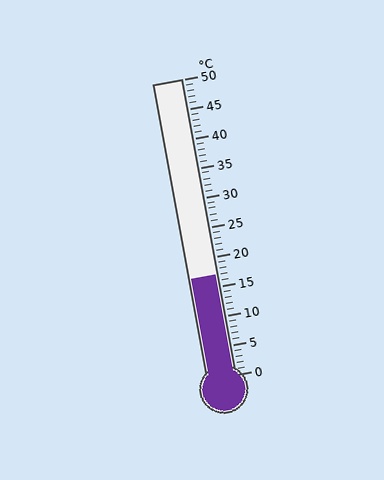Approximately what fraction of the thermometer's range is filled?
The thermometer is filled to approximately 35% of its range.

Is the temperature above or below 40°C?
The temperature is below 40°C.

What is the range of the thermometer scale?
The thermometer scale ranges from 0°C to 50°C.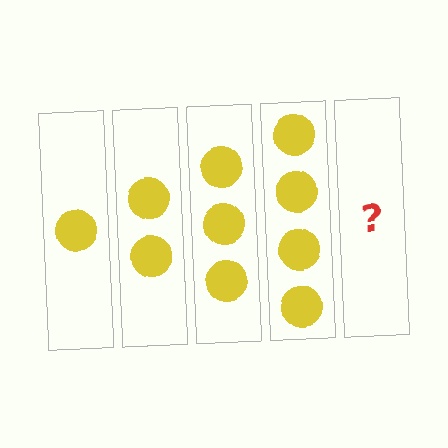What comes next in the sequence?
The next element should be 5 circles.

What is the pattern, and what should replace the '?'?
The pattern is that each step adds one more circle. The '?' should be 5 circles.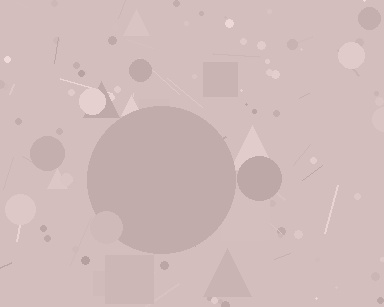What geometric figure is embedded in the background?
A circle is embedded in the background.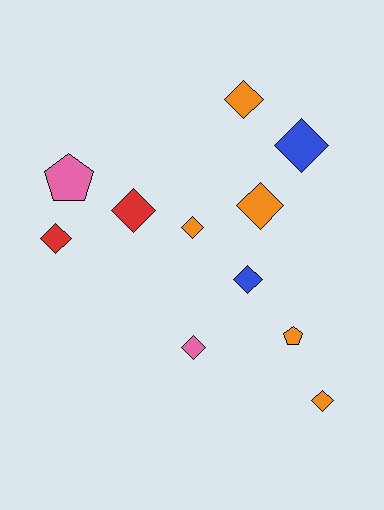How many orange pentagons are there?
There is 1 orange pentagon.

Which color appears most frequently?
Orange, with 5 objects.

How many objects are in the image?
There are 11 objects.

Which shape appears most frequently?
Diamond, with 9 objects.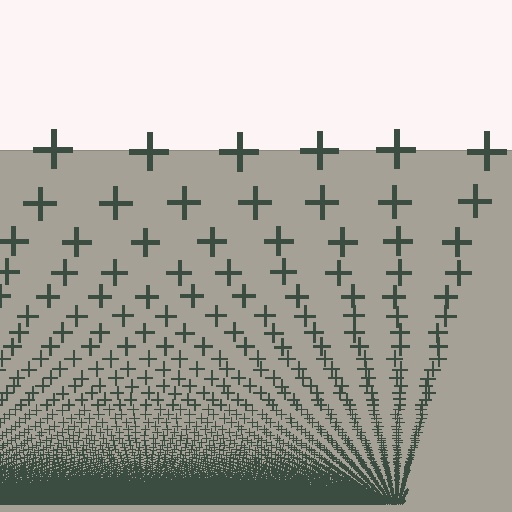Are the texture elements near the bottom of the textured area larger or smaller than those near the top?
Smaller. The gradient is inverted — elements near the bottom are smaller and denser.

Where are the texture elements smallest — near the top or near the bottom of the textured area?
Near the bottom.